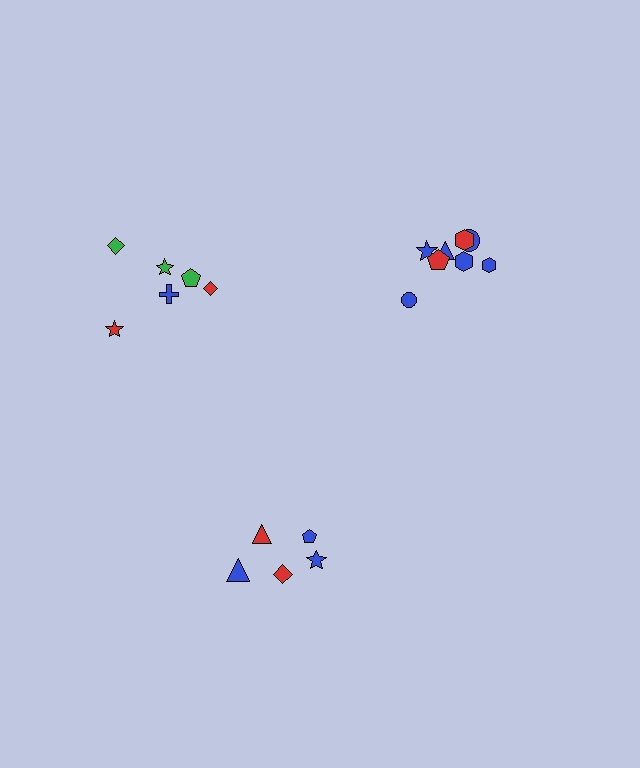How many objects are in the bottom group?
There are 5 objects.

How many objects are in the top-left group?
There are 6 objects.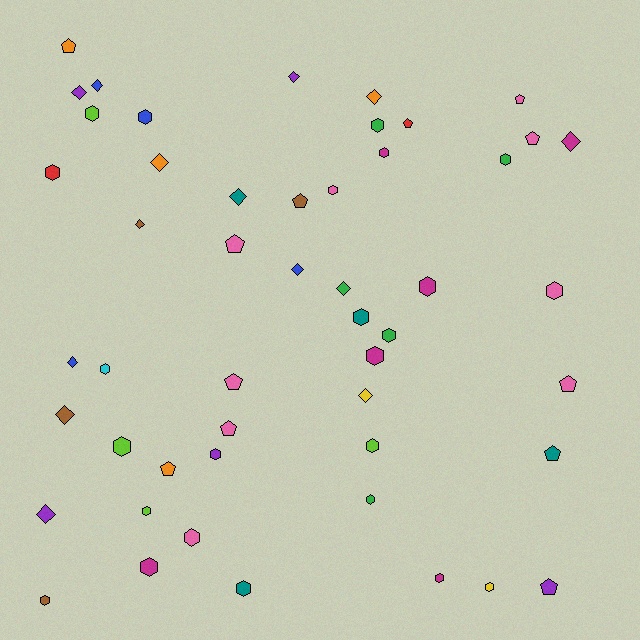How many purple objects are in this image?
There are 5 purple objects.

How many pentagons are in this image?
There are 12 pentagons.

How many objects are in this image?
There are 50 objects.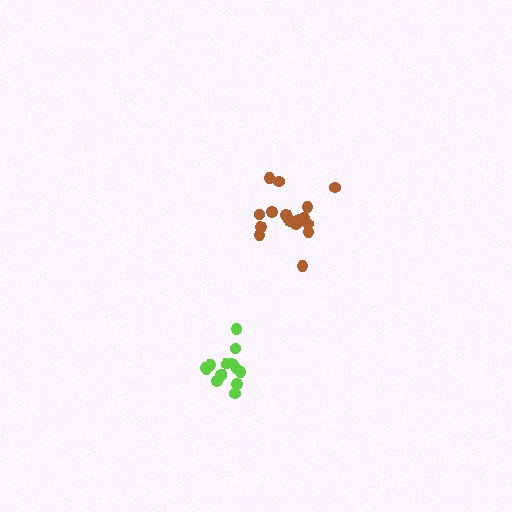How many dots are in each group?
Group 1: 15 dots, Group 2: 17 dots (32 total).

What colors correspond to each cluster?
The clusters are colored: lime, brown.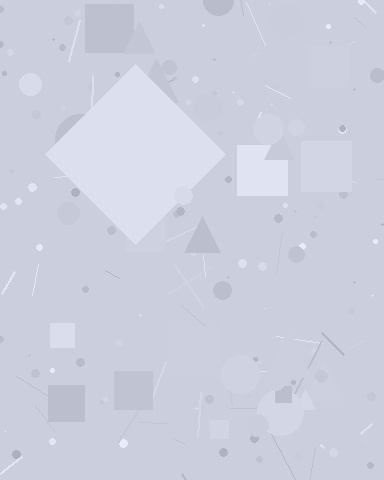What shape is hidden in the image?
A diamond is hidden in the image.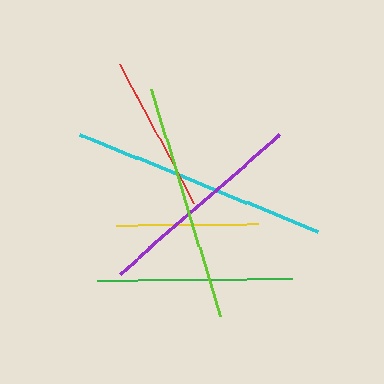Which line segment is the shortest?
The yellow line is the shortest at approximately 142 pixels.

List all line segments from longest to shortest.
From longest to shortest: cyan, lime, purple, green, red, yellow.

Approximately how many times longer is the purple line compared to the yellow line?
The purple line is approximately 1.5 times the length of the yellow line.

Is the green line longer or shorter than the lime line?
The lime line is longer than the green line.